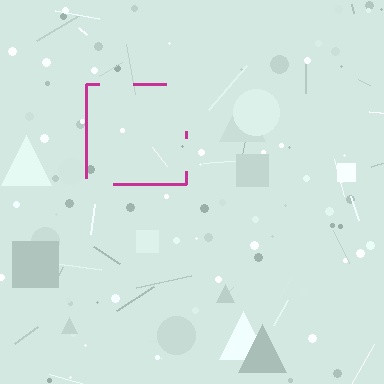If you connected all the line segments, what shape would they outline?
They would outline a square.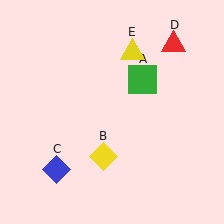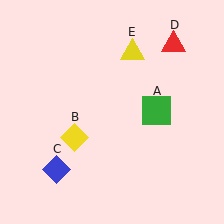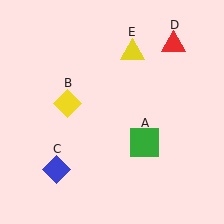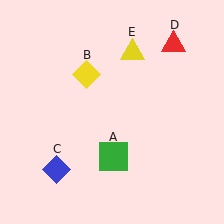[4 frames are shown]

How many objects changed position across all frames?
2 objects changed position: green square (object A), yellow diamond (object B).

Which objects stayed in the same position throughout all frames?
Blue diamond (object C) and red triangle (object D) and yellow triangle (object E) remained stationary.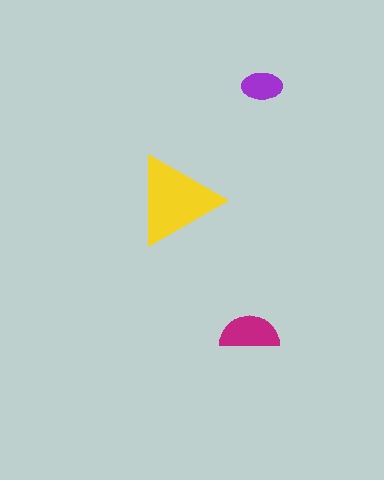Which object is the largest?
The yellow triangle.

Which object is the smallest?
The purple ellipse.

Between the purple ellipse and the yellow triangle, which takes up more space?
The yellow triangle.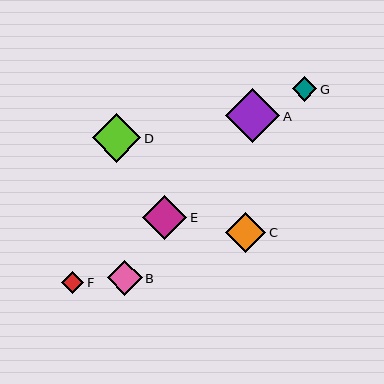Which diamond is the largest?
Diamond A is the largest with a size of approximately 54 pixels.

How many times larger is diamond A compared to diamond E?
Diamond A is approximately 1.2 times the size of diamond E.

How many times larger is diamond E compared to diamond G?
Diamond E is approximately 1.8 times the size of diamond G.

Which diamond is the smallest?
Diamond F is the smallest with a size of approximately 22 pixels.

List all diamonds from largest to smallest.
From largest to smallest: A, D, E, C, B, G, F.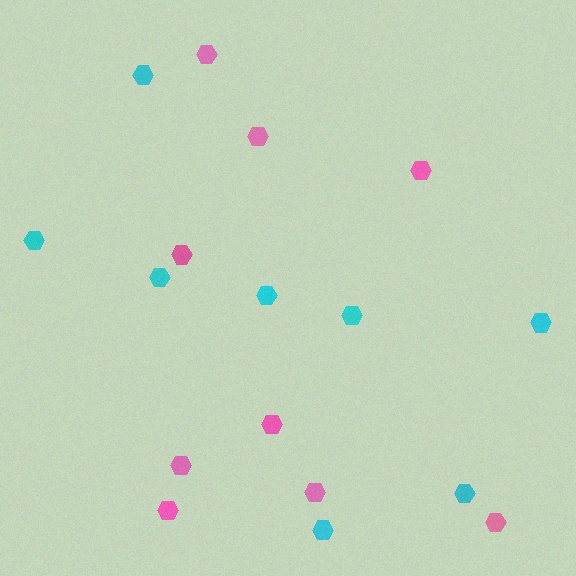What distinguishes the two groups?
There are 2 groups: one group of cyan hexagons (8) and one group of pink hexagons (9).